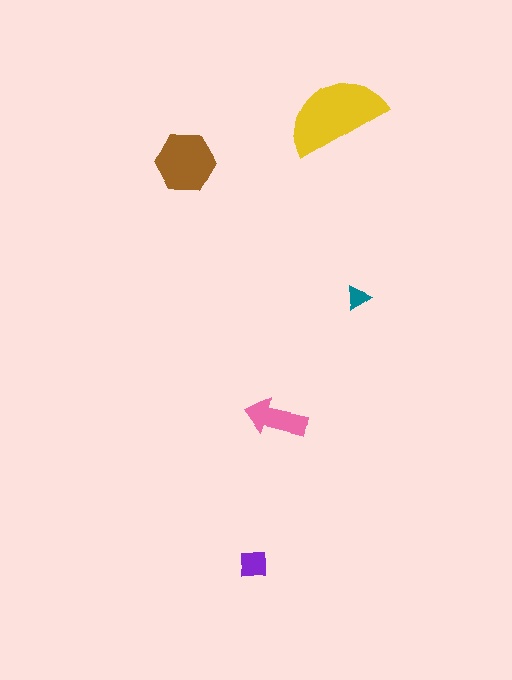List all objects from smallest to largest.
The teal triangle, the purple square, the pink arrow, the brown hexagon, the yellow semicircle.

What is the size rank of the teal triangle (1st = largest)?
5th.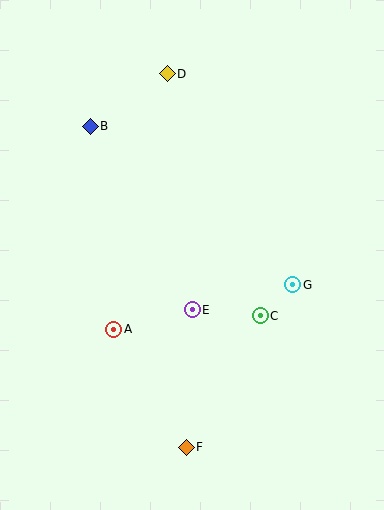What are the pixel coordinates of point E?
Point E is at (192, 310).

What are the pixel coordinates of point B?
Point B is at (90, 126).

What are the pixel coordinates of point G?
Point G is at (293, 285).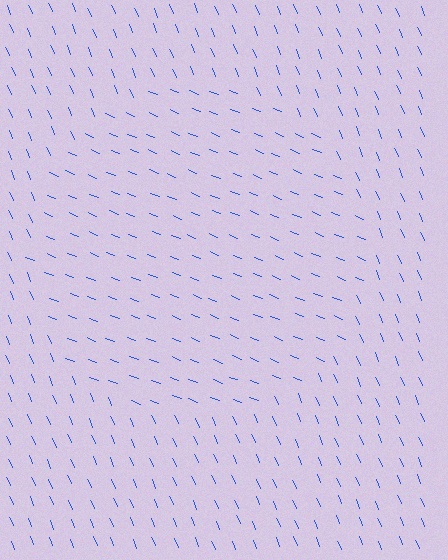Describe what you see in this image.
The image is filled with small blue line segments. A circle region in the image has lines oriented differently from the surrounding lines, creating a visible texture boundary.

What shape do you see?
I see a circle.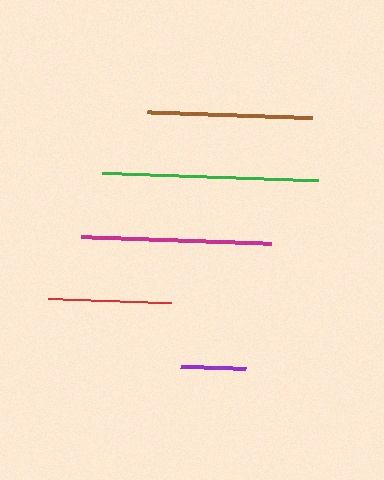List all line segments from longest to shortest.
From longest to shortest: green, magenta, brown, red, purple.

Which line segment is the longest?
The green line is the longest at approximately 216 pixels.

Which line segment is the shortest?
The purple line is the shortest at approximately 65 pixels.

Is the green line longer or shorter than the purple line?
The green line is longer than the purple line.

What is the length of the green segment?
The green segment is approximately 216 pixels long.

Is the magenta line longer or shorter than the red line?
The magenta line is longer than the red line.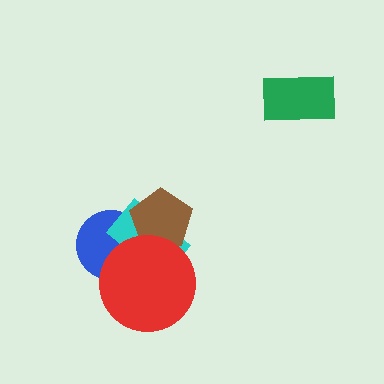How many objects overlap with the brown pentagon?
3 objects overlap with the brown pentagon.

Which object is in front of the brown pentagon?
The red circle is in front of the brown pentagon.